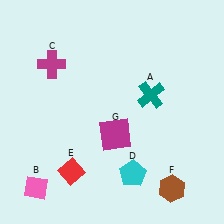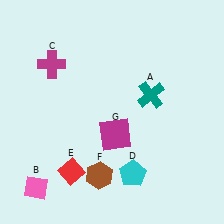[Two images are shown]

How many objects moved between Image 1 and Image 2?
1 object moved between the two images.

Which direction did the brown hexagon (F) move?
The brown hexagon (F) moved left.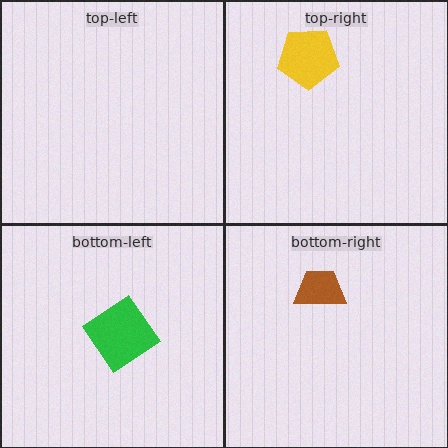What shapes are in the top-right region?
The yellow pentagon.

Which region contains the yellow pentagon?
The top-right region.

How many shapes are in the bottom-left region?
1.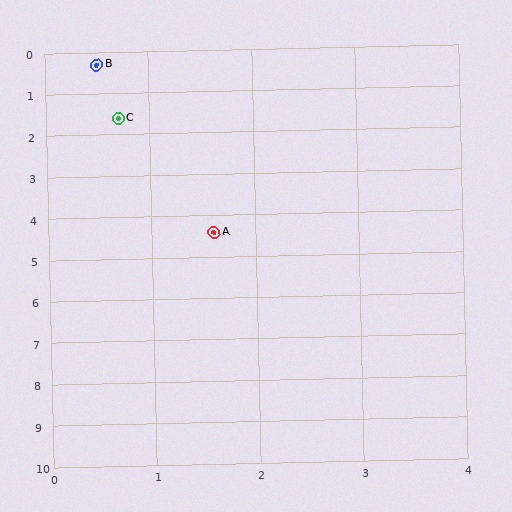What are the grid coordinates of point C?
Point C is at approximately (0.7, 1.6).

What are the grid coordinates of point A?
Point A is at approximately (1.6, 4.4).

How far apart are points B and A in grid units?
Points B and A are about 4.2 grid units apart.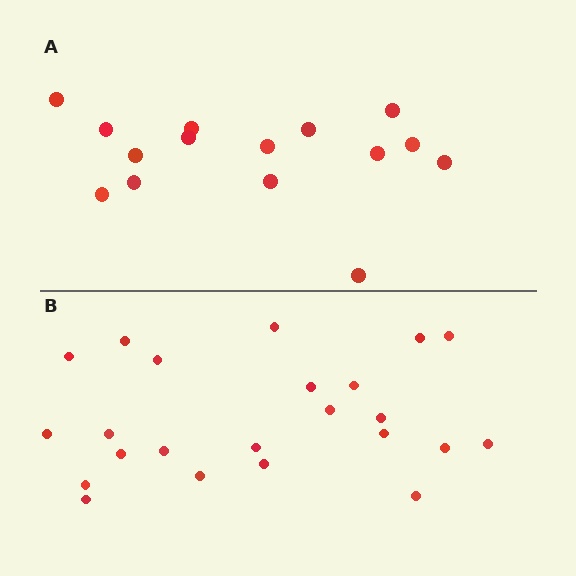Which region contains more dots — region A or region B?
Region B (the bottom region) has more dots.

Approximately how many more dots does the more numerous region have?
Region B has roughly 8 or so more dots than region A.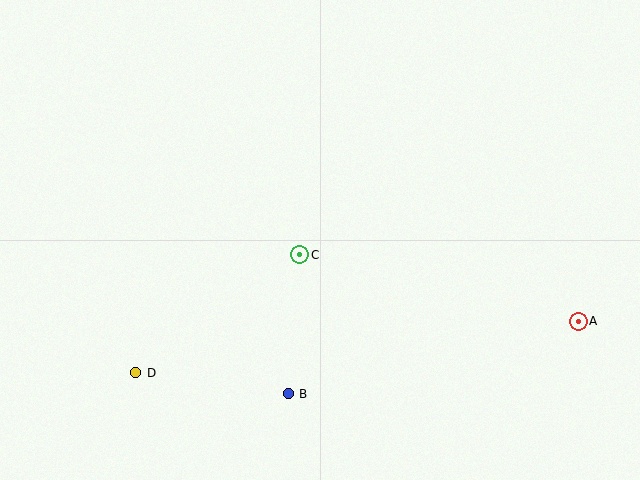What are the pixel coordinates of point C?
Point C is at (300, 255).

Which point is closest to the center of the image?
Point C at (300, 255) is closest to the center.